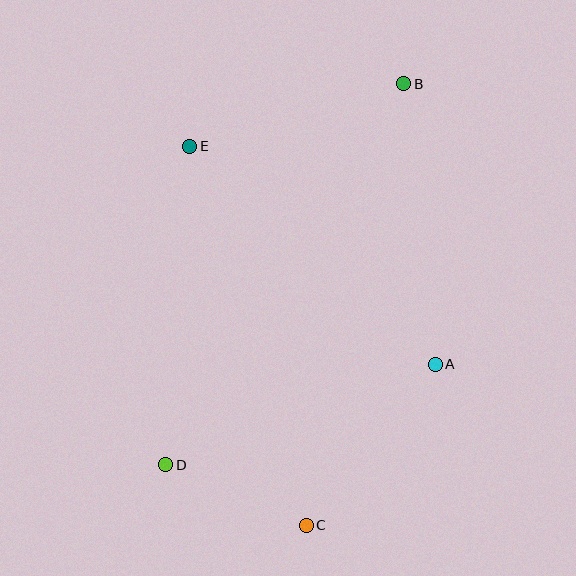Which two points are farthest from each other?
Points B and C are farthest from each other.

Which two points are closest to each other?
Points C and D are closest to each other.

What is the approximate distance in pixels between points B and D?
The distance between B and D is approximately 450 pixels.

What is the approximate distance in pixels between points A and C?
The distance between A and C is approximately 206 pixels.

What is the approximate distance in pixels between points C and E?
The distance between C and E is approximately 397 pixels.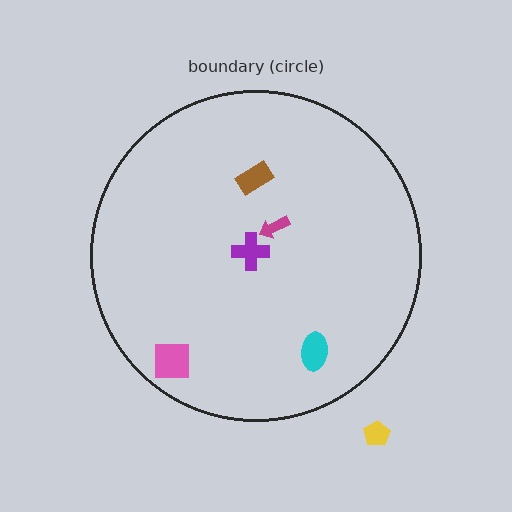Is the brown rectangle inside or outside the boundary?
Inside.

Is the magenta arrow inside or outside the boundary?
Inside.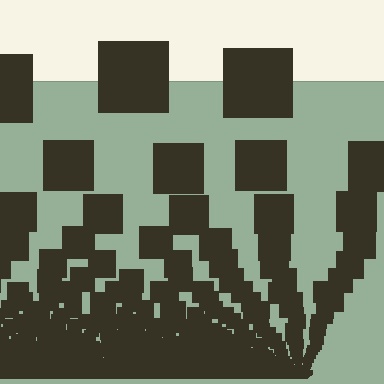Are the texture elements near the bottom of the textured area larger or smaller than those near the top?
Smaller. The gradient is inverted — elements near the bottom are smaller and denser.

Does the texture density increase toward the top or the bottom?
Density increases toward the bottom.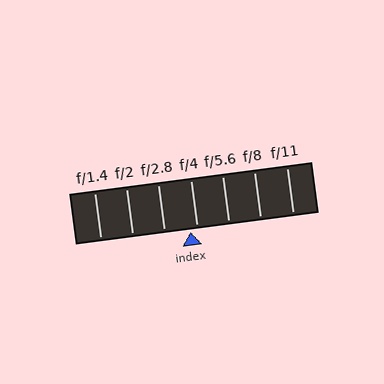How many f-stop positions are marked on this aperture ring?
There are 7 f-stop positions marked.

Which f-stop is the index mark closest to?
The index mark is closest to f/4.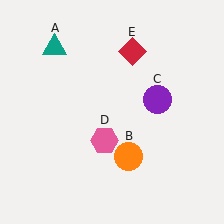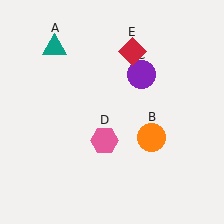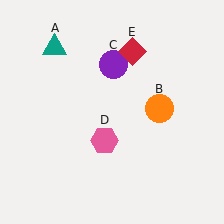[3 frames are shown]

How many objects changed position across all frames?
2 objects changed position: orange circle (object B), purple circle (object C).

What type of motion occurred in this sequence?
The orange circle (object B), purple circle (object C) rotated counterclockwise around the center of the scene.